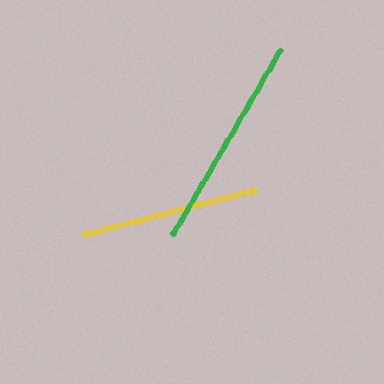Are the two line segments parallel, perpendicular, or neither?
Neither parallel nor perpendicular — they differ by about 45°.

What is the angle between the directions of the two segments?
Approximately 45 degrees.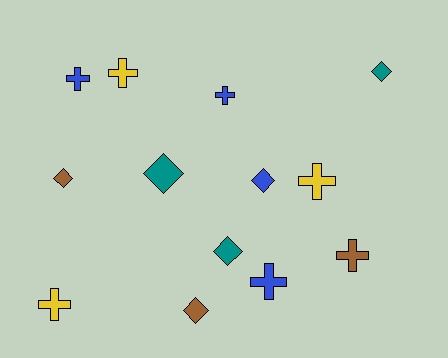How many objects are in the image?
There are 13 objects.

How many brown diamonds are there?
There are 2 brown diamonds.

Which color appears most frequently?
Blue, with 4 objects.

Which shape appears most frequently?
Cross, with 7 objects.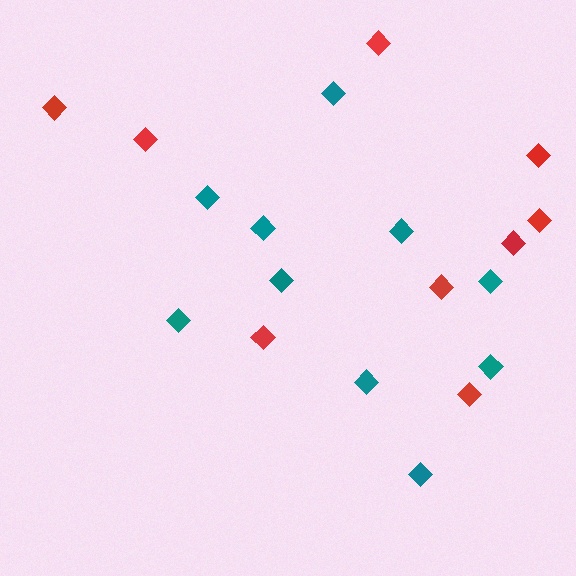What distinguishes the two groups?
There are 2 groups: one group of teal diamonds (10) and one group of red diamonds (9).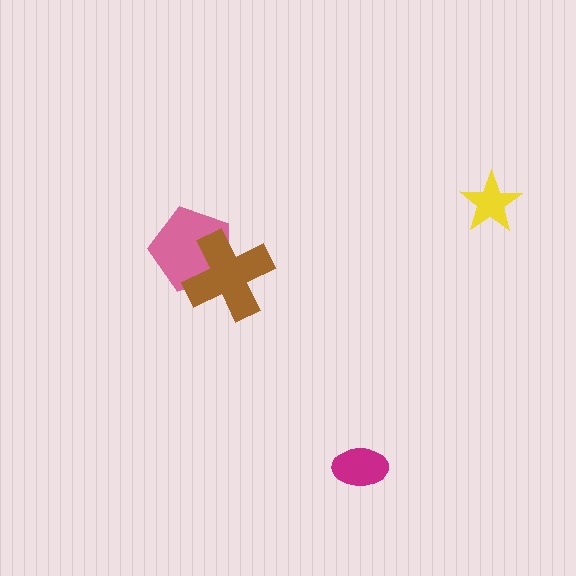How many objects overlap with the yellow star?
0 objects overlap with the yellow star.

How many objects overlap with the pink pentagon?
1 object overlaps with the pink pentagon.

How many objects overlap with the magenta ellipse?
0 objects overlap with the magenta ellipse.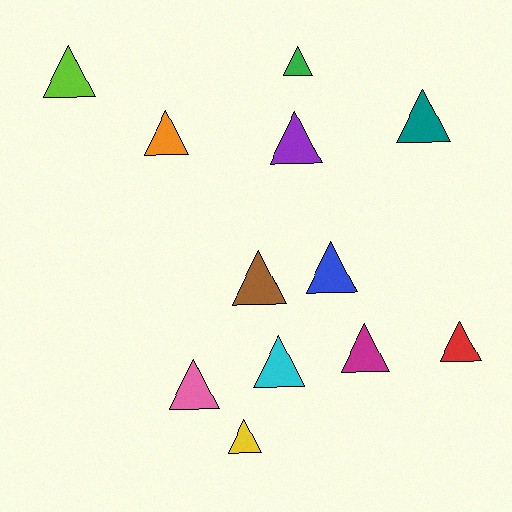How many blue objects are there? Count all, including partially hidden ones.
There is 1 blue object.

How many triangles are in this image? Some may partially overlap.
There are 12 triangles.